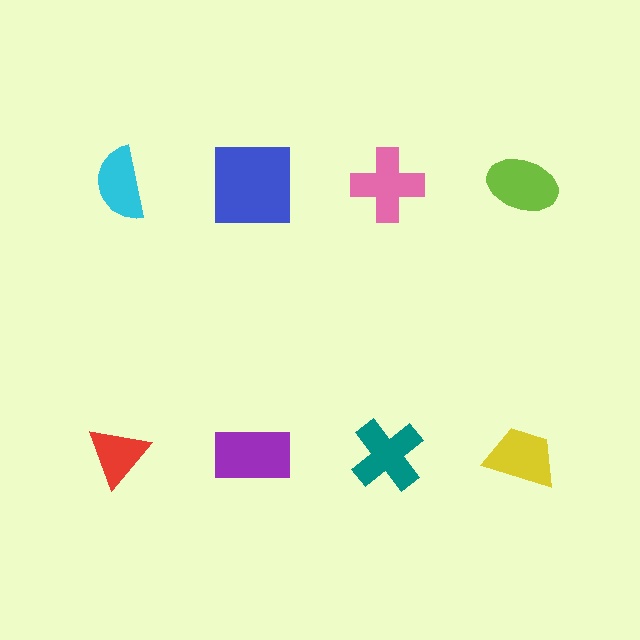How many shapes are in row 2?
4 shapes.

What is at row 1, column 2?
A blue square.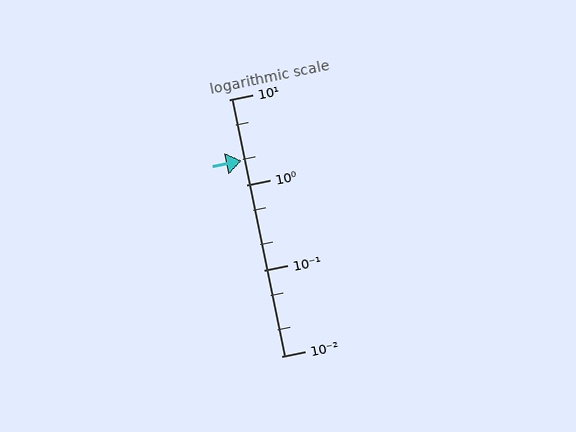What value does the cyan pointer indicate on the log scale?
The pointer indicates approximately 1.9.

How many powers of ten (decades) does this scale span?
The scale spans 3 decades, from 0.01 to 10.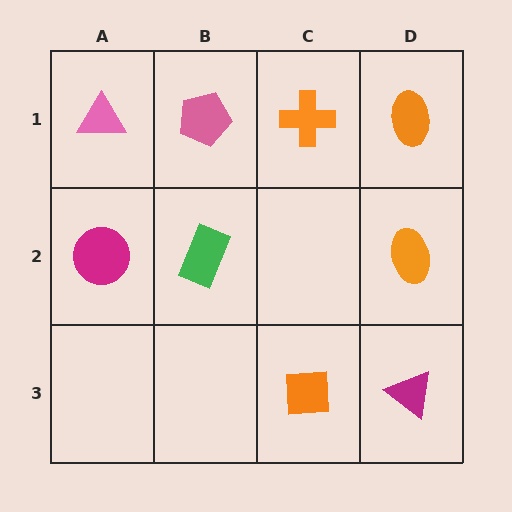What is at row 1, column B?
A pink pentagon.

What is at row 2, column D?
An orange ellipse.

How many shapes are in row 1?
4 shapes.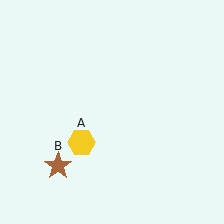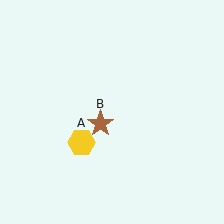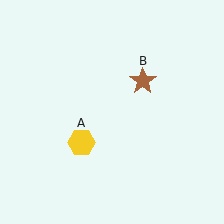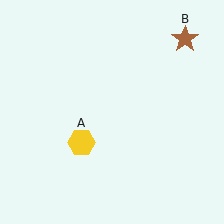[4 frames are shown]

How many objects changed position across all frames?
1 object changed position: brown star (object B).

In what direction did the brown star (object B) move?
The brown star (object B) moved up and to the right.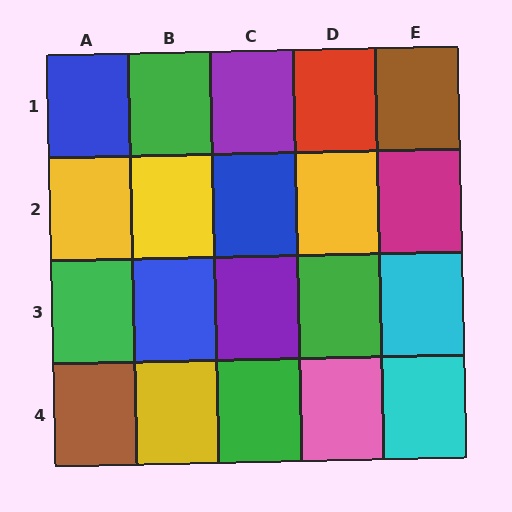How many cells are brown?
2 cells are brown.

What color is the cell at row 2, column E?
Magenta.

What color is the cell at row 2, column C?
Blue.